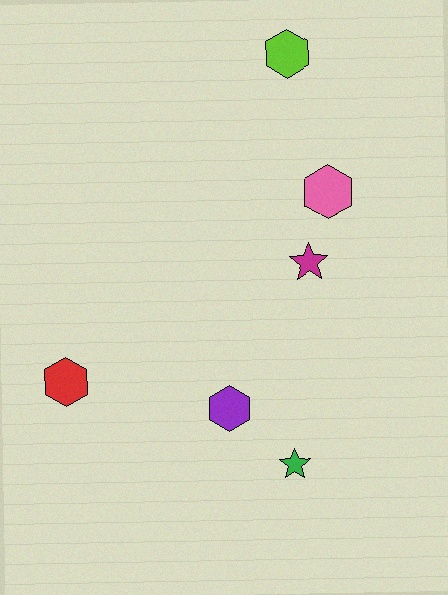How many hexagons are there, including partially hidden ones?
There are 4 hexagons.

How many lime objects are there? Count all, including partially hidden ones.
There is 1 lime object.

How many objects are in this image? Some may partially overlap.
There are 6 objects.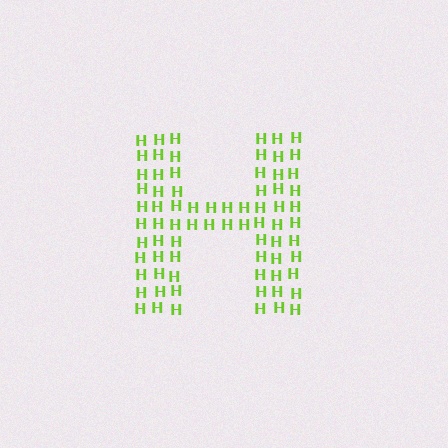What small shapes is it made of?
It is made of small letter H's.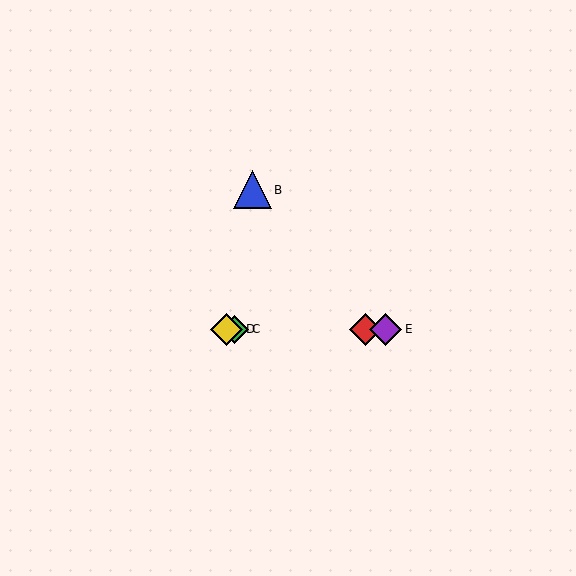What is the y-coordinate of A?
Object A is at y≈329.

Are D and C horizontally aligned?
Yes, both are at y≈329.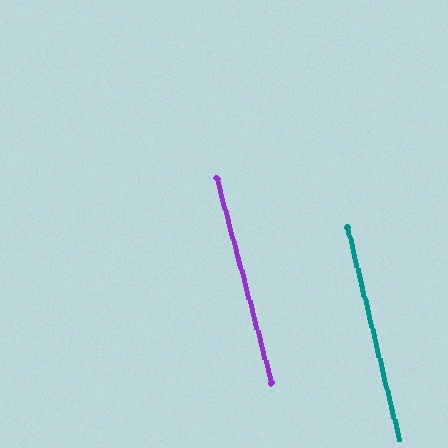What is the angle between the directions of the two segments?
Approximately 1 degree.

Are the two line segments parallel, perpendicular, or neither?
Parallel — their directions differ by only 1.3°.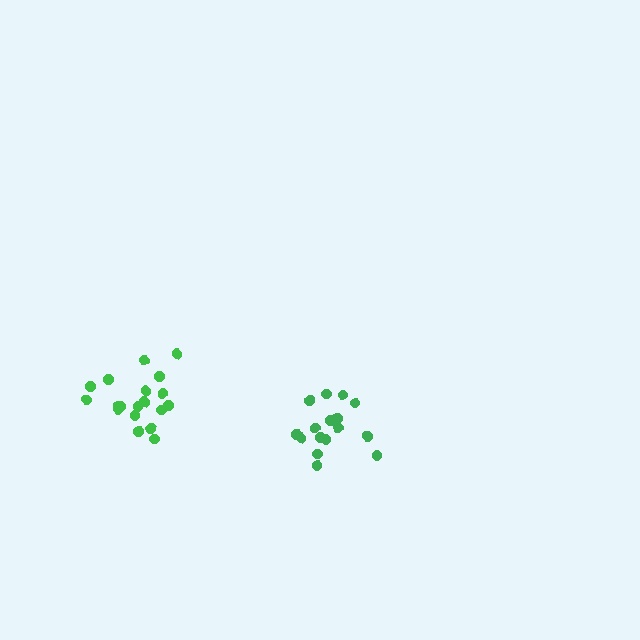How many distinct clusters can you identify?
There are 2 distinct clusters.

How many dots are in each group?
Group 1: 16 dots, Group 2: 19 dots (35 total).